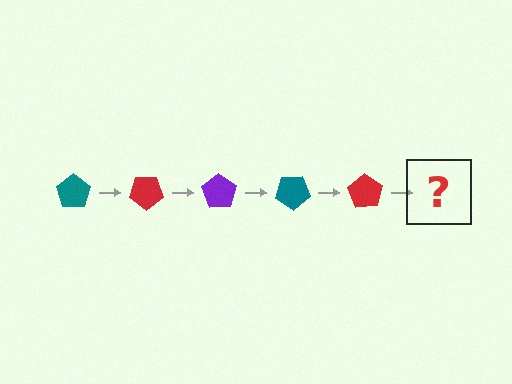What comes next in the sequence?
The next element should be a purple pentagon, rotated 175 degrees from the start.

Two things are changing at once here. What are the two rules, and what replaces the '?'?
The two rules are that it rotates 35 degrees each step and the color cycles through teal, red, and purple. The '?' should be a purple pentagon, rotated 175 degrees from the start.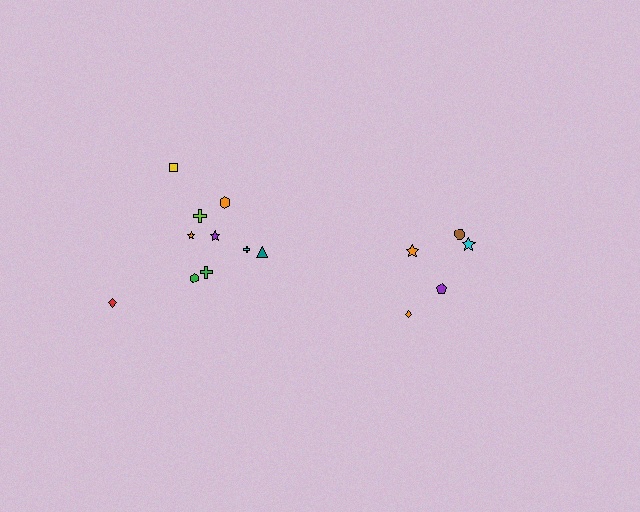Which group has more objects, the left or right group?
The left group.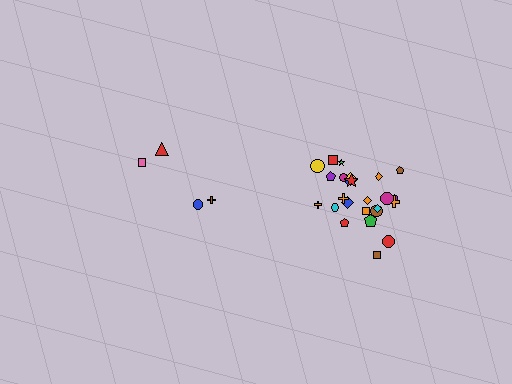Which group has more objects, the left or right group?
The right group.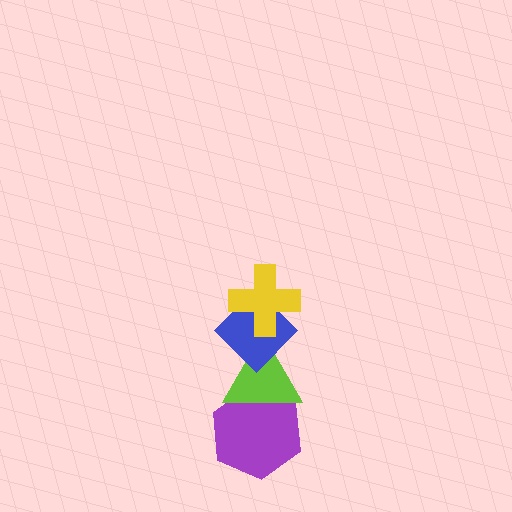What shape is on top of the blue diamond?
The yellow cross is on top of the blue diamond.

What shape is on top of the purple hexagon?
The lime triangle is on top of the purple hexagon.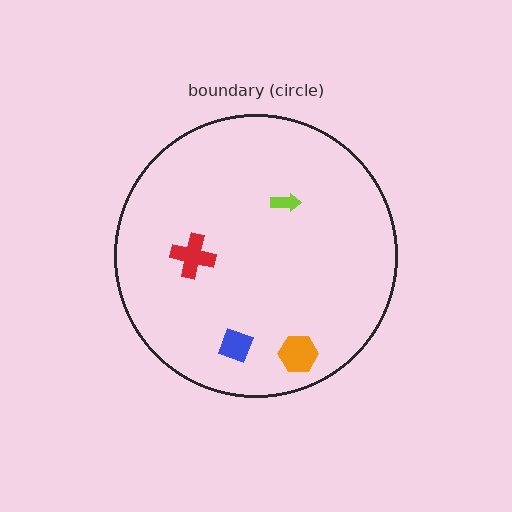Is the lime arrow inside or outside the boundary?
Inside.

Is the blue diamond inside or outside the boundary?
Inside.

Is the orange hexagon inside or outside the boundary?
Inside.